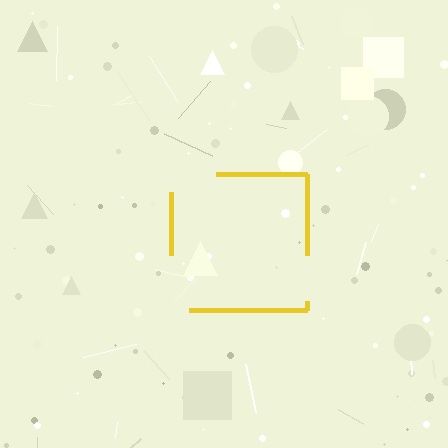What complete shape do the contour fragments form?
The contour fragments form a square.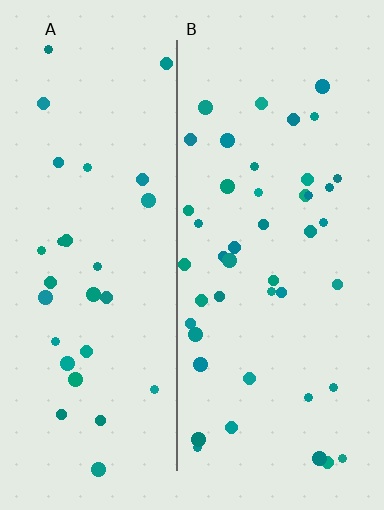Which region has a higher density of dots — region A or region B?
B (the right).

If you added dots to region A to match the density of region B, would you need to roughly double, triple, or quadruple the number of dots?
Approximately double.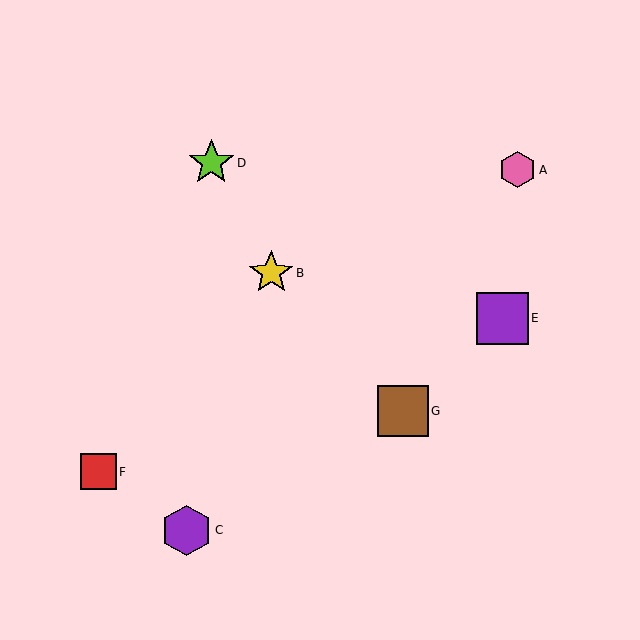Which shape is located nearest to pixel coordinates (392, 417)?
The brown square (labeled G) at (403, 411) is nearest to that location.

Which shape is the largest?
The purple square (labeled E) is the largest.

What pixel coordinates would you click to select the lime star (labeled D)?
Click at (211, 163) to select the lime star D.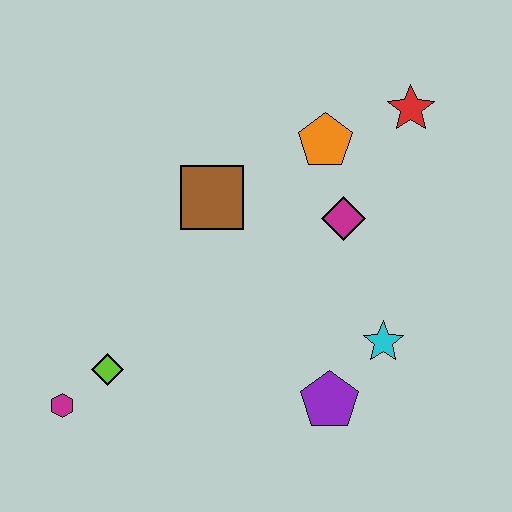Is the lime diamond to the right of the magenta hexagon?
Yes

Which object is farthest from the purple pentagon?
The red star is farthest from the purple pentagon.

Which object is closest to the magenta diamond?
The orange pentagon is closest to the magenta diamond.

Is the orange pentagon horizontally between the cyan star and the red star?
No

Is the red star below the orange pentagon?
No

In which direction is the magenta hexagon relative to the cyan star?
The magenta hexagon is to the left of the cyan star.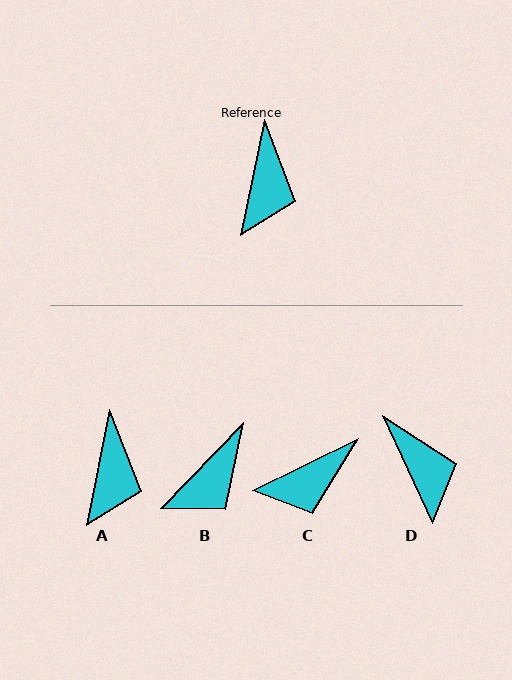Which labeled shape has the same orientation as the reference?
A.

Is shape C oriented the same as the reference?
No, it is off by about 52 degrees.